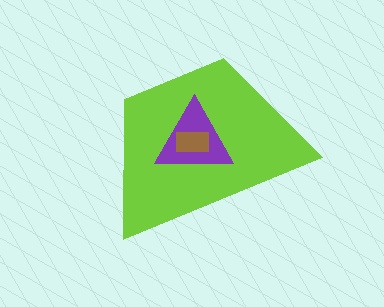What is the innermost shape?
The brown rectangle.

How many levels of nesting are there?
3.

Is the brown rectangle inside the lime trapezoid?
Yes.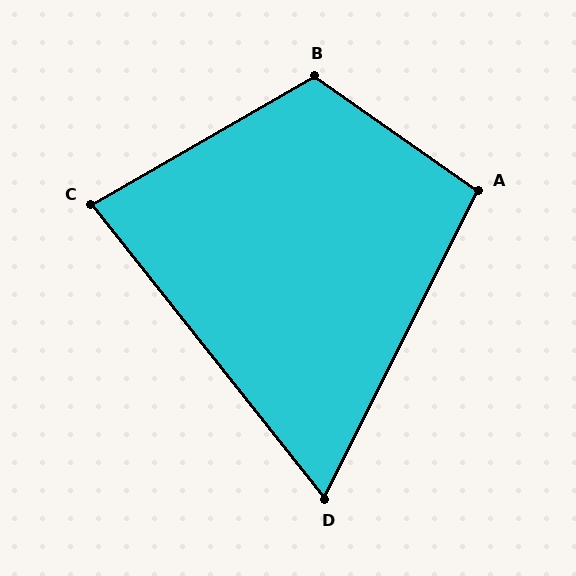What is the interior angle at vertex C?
Approximately 81 degrees (acute).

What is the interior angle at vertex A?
Approximately 99 degrees (obtuse).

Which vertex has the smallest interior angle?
D, at approximately 65 degrees.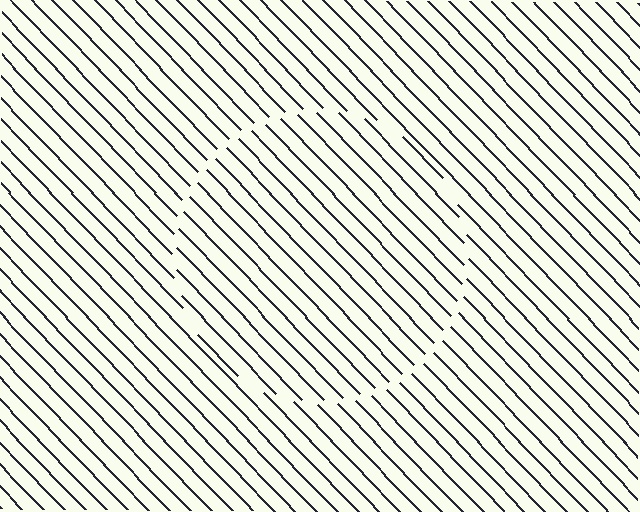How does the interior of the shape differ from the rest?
The interior of the shape contains the same grating, shifted by half a period — the contour is defined by the phase discontinuity where line-ends from the inner and outer gratings abut.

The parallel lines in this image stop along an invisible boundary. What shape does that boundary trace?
An illusory circle. The interior of the shape contains the same grating, shifted by half a period — the contour is defined by the phase discontinuity where line-ends from the inner and outer gratings abut.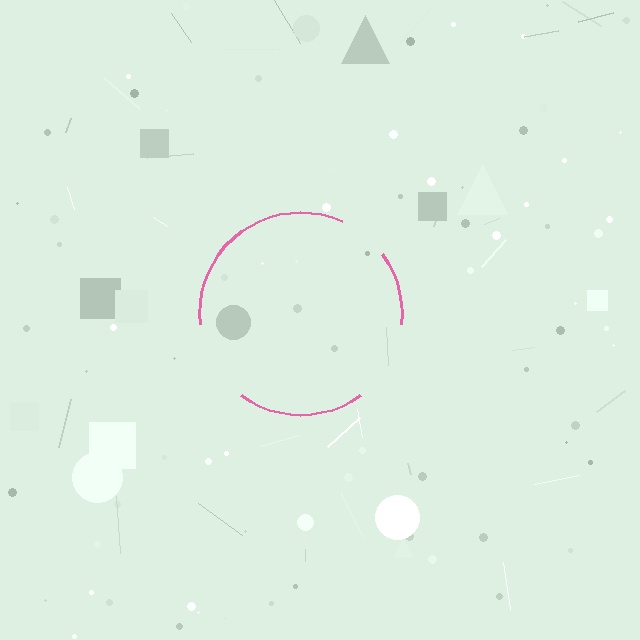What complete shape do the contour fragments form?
The contour fragments form a circle.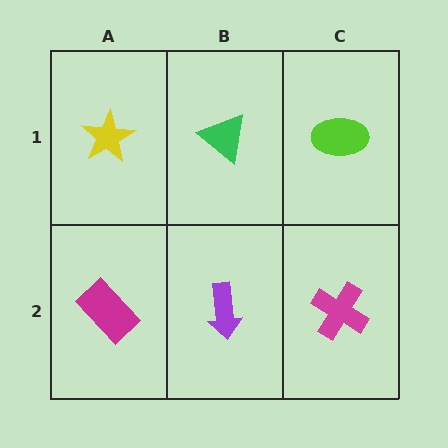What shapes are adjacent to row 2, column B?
A green triangle (row 1, column B), a magenta rectangle (row 2, column A), a magenta cross (row 2, column C).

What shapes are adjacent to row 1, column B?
A purple arrow (row 2, column B), a yellow star (row 1, column A), a lime ellipse (row 1, column C).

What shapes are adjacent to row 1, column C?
A magenta cross (row 2, column C), a green triangle (row 1, column B).